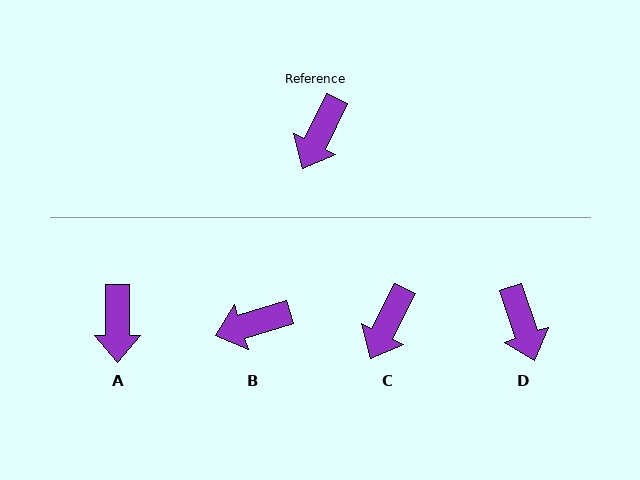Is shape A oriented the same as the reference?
No, it is off by about 27 degrees.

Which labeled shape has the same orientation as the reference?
C.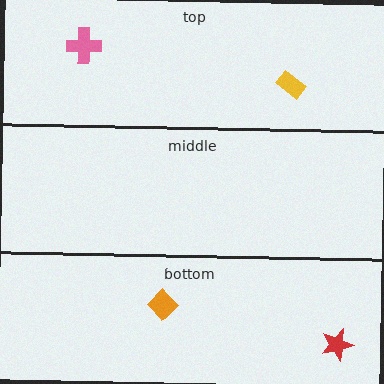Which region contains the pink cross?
The top region.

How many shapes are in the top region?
2.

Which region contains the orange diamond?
The bottom region.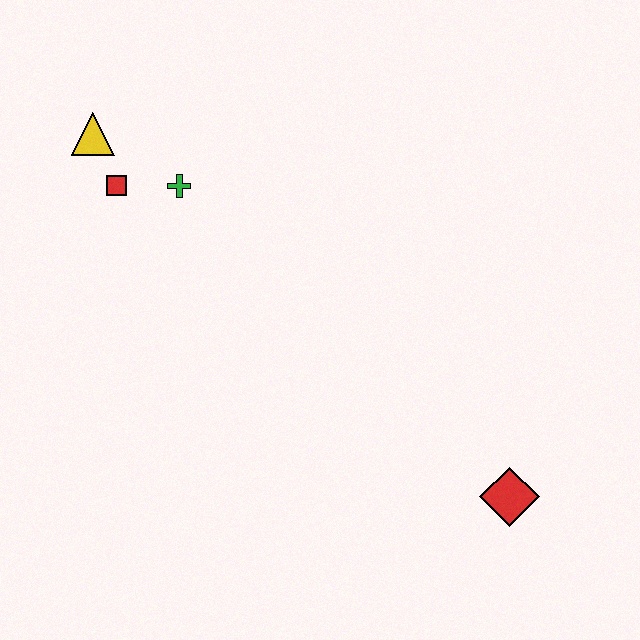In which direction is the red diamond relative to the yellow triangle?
The red diamond is to the right of the yellow triangle.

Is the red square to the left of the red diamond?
Yes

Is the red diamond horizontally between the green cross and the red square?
No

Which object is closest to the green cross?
The red square is closest to the green cross.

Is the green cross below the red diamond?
No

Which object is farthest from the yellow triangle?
The red diamond is farthest from the yellow triangle.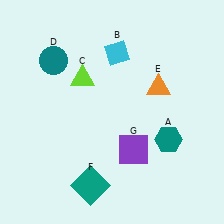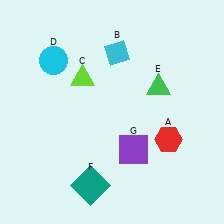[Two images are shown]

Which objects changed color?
A changed from teal to red. D changed from teal to cyan. E changed from orange to green.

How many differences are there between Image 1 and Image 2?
There are 3 differences between the two images.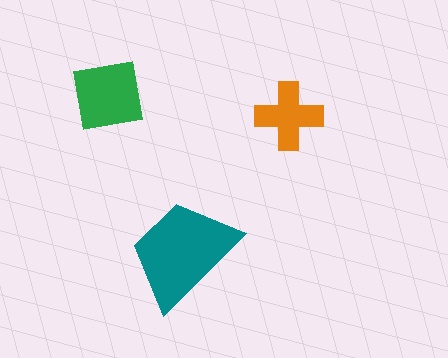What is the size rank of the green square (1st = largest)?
2nd.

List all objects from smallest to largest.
The orange cross, the green square, the teal trapezoid.